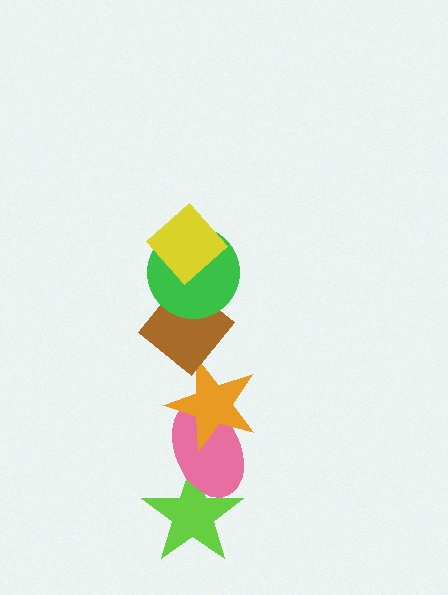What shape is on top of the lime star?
The pink ellipse is on top of the lime star.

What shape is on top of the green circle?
The yellow diamond is on top of the green circle.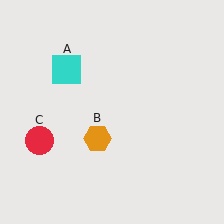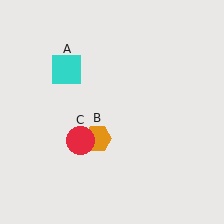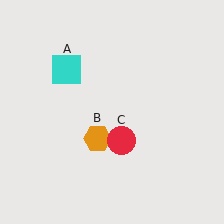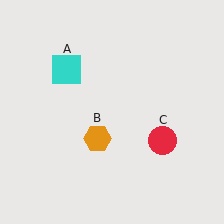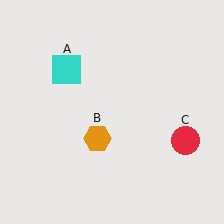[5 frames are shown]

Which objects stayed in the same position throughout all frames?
Cyan square (object A) and orange hexagon (object B) remained stationary.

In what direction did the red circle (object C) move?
The red circle (object C) moved right.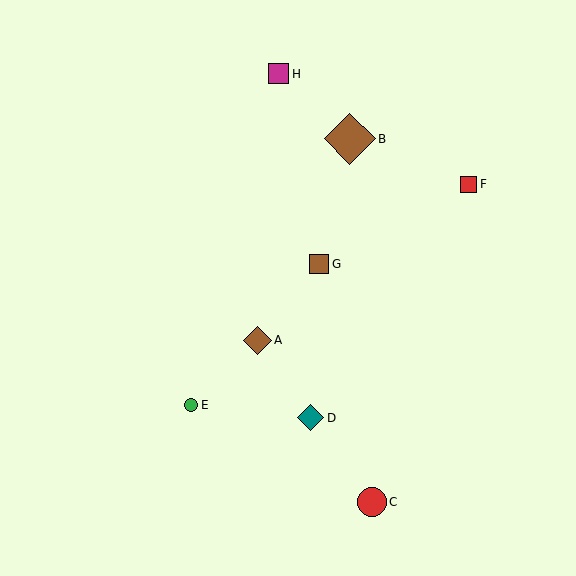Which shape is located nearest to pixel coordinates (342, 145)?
The brown diamond (labeled B) at (350, 139) is nearest to that location.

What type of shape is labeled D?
Shape D is a teal diamond.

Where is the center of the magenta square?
The center of the magenta square is at (279, 74).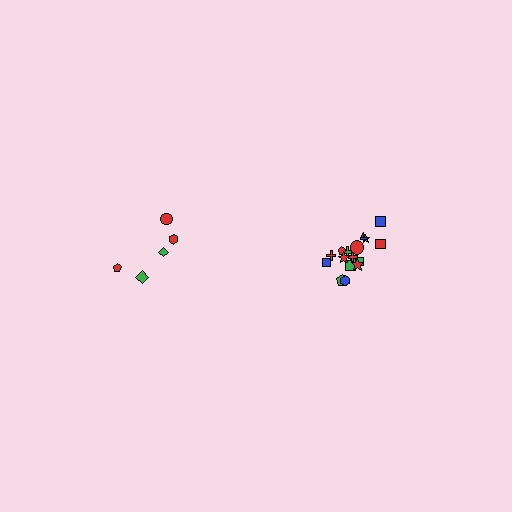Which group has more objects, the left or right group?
The right group.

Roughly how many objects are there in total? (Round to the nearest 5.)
Roughly 25 objects in total.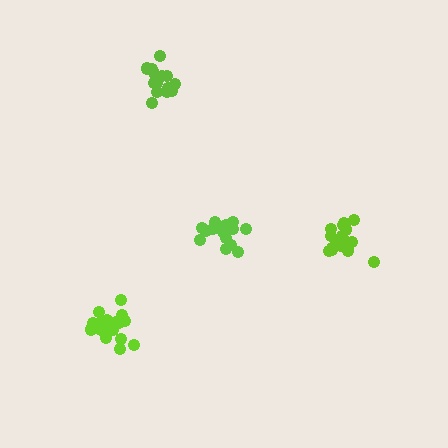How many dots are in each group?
Group 1: 16 dots, Group 2: 15 dots, Group 3: 17 dots, Group 4: 21 dots (69 total).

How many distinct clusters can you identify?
There are 4 distinct clusters.